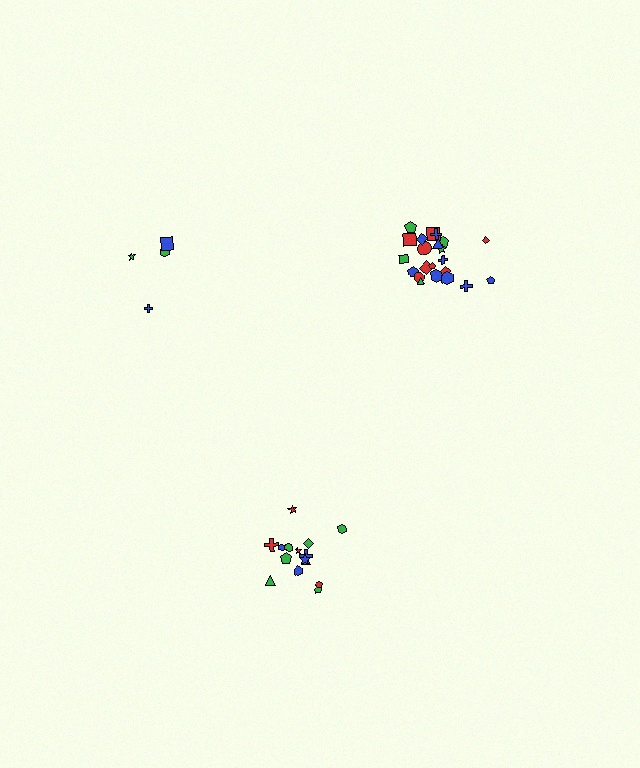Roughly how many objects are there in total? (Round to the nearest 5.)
Roughly 40 objects in total.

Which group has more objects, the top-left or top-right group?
The top-right group.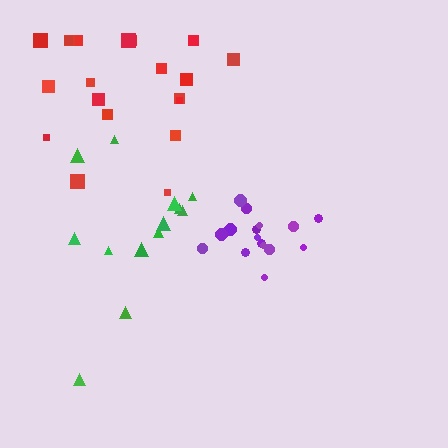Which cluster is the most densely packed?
Purple.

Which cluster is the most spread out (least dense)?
Red.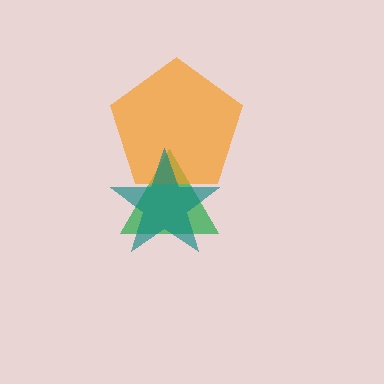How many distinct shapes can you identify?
There are 3 distinct shapes: a green triangle, an orange pentagon, a teal star.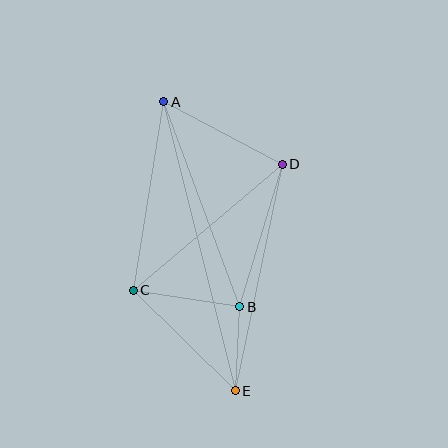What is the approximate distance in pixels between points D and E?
The distance between D and E is approximately 231 pixels.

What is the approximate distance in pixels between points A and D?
The distance between A and D is approximately 134 pixels.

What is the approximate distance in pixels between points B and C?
The distance between B and C is approximately 108 pixels.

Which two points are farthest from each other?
Points A and E are farthest from each other.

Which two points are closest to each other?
Points B and E are closest to each other.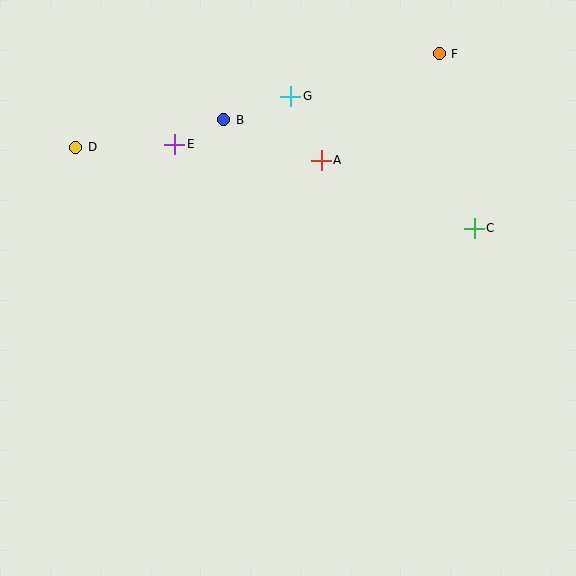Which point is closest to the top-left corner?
Point D is closest to the top-left corner.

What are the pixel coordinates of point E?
Point E is at (175, 144).